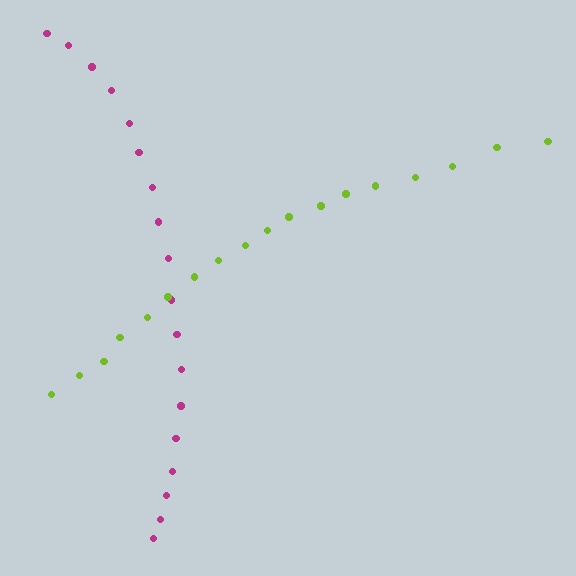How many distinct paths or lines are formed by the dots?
There are 2 distinct paths.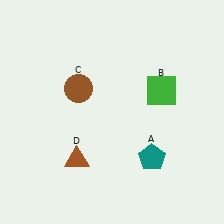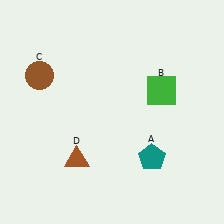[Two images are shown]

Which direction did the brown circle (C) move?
The brown circle (C) moved left.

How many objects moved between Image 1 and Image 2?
1 object moved between the two images.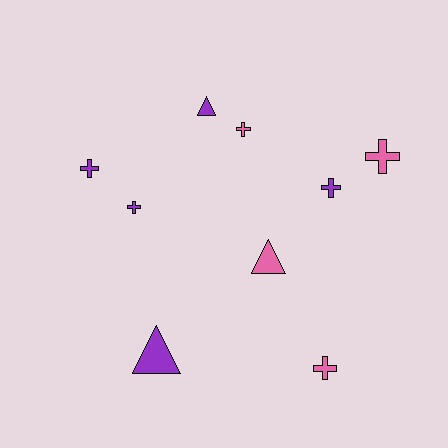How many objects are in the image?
There are 9 objects.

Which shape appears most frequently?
Cross, with 6 objects.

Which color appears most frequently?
Purple, with 5 objects.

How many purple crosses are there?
There are 3 purple crosses.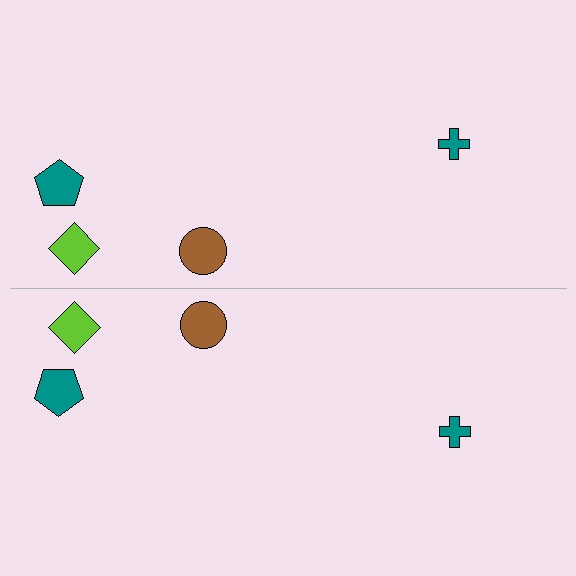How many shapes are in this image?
There are 8 shapes in this image.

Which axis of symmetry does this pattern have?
The pattern has a horizontal axis of symmetry running through the center of the image.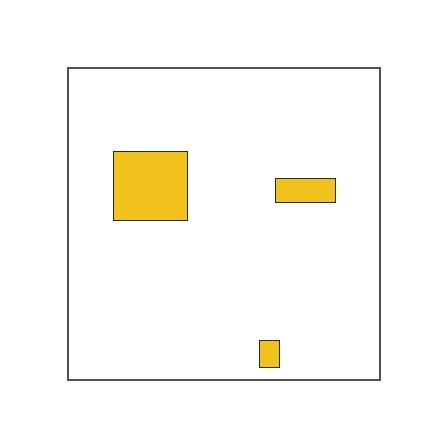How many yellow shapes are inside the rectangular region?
3.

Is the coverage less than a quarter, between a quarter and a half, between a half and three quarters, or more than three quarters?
Less than a quarter.